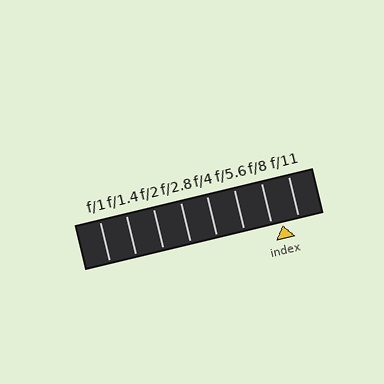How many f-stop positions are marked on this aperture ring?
There are 8 f-stop positions marked.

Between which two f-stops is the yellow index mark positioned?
The index mark is between f/8 and f/11.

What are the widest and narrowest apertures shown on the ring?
The widest aperture shown is f/1 and the narrowest is f/11.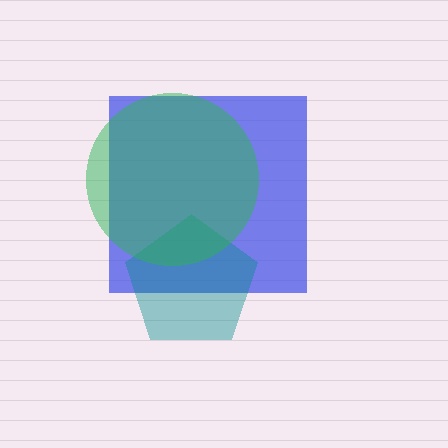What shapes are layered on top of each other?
The layered shapes are: a blue square, a teal pentagon, a green circle.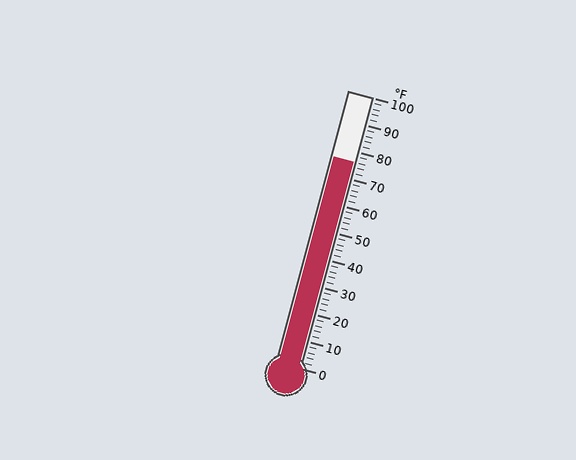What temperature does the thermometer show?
The thermometer shows approximately 76°F.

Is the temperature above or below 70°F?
The temperature is above 70°F.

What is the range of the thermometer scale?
The thermometer scale ranges from 0°F to 100°F.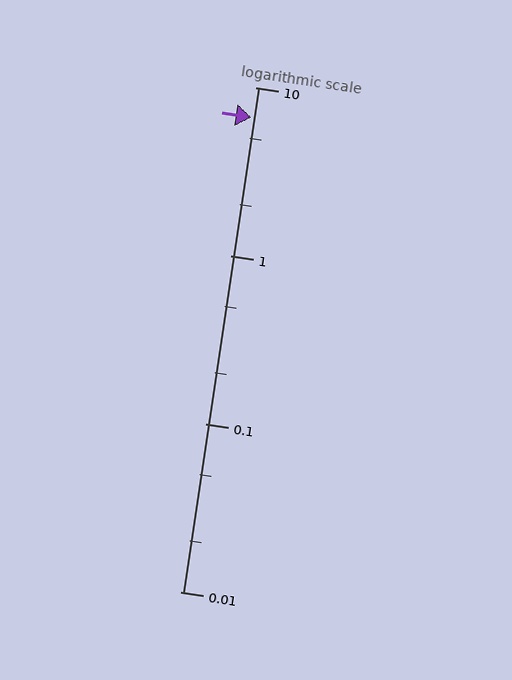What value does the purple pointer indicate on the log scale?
The pointer indicates approximately 6.6.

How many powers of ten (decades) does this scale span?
The scale spans 3 decades, from 0.01 to 10.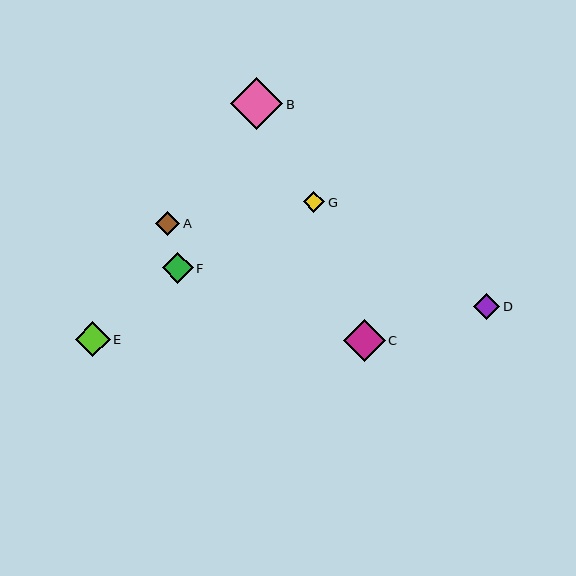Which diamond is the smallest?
Diamond G is the smallest with a size of approximately 22 pixels.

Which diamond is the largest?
Diamond B is the largest with a size of approximately 52 pixels.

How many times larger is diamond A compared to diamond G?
Diamond A is approximately 1.1 times the size of diamond G.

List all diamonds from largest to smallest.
From largest to smallest: B, C, E, F, D, A, G.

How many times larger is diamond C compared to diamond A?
Diamond C is approximately 1.7 times the size of diamond A.